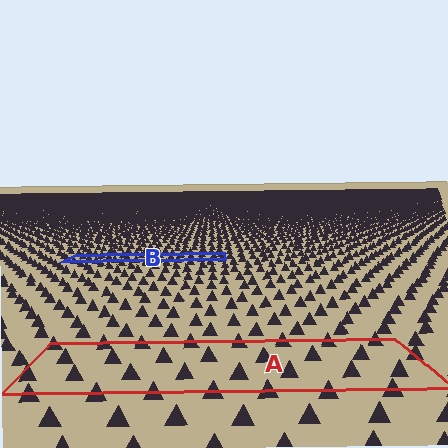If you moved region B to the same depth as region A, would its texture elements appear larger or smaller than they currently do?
They would appear larger. At a closer depth, the same texture elements are projected at a bigger on-screen size.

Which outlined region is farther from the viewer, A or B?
Region B is farther from the viewer — the texture elements inside it appear smaller and more densely packed.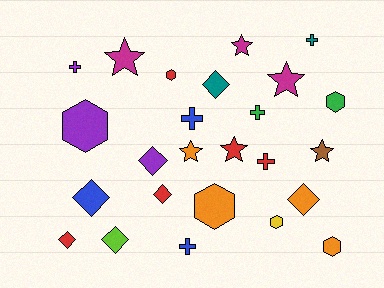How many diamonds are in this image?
There are 7 diamonds.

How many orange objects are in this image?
There are 4 orange objects.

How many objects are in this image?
There are 25 objects.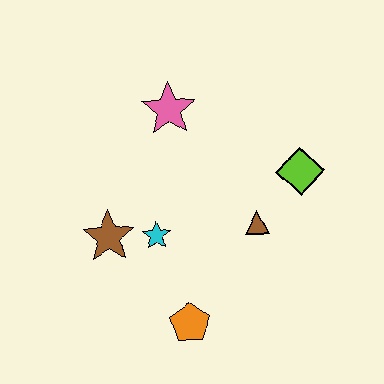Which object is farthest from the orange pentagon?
The pink star is farthest from the orange pentagon.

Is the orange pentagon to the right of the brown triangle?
No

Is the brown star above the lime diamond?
No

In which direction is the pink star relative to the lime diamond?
The pink star is to the left of the lime diamond.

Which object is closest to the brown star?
The cyan star is closest to the brown star.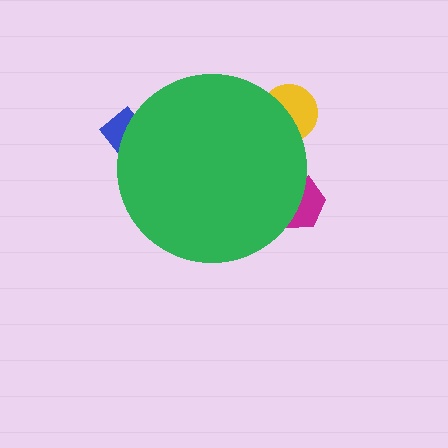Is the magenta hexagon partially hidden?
Yes, the magenta hexagon is partially hidden behind the green circle.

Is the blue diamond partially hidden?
Yes, the blue diamond is partially hidden behind the green circle.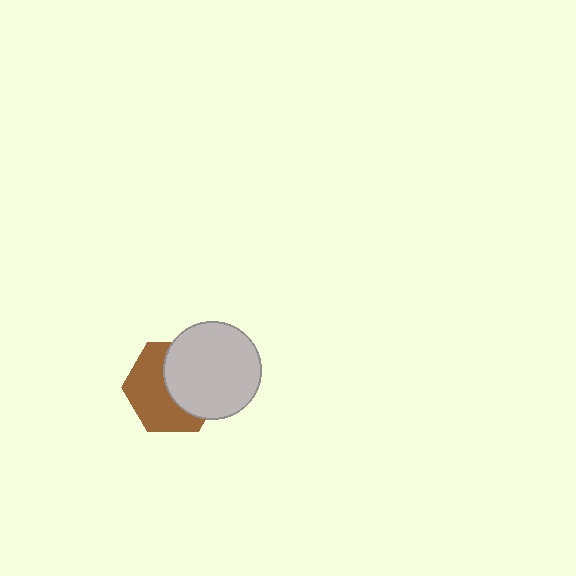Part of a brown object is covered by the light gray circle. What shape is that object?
It is a hexagon.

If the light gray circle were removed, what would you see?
You would see the complete brown hexagon.